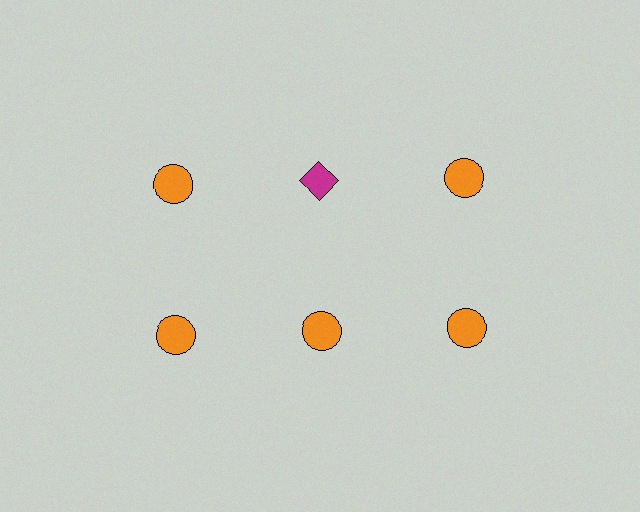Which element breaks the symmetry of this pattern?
The magenta diamond in the top row, second from left column breaks the symmetry. All other shapes are orange circles.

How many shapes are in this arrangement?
There are 6 shapes arranged in a grid pattern.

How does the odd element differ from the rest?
It differs in both color (magenta instead of orange) and shape (diamond instead of circle).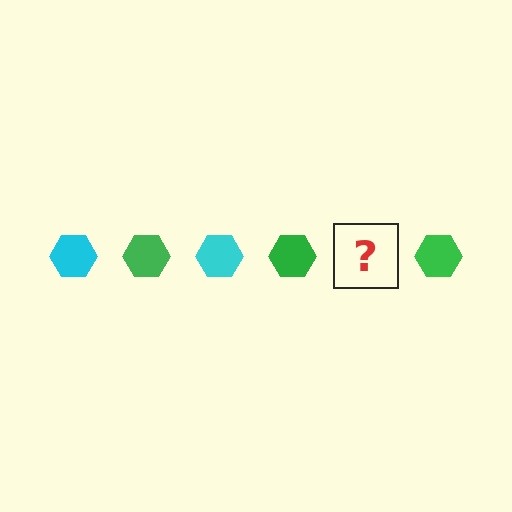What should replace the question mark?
The question mark should be replaced with a cyan hexagon.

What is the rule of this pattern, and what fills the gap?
The rule is that the pattern cycles through cyan, green hexagons. The gap should be filled with a cyan hexagon.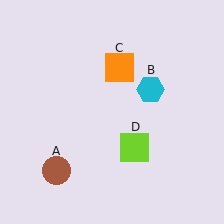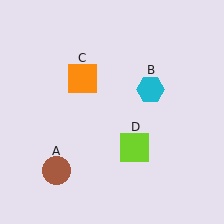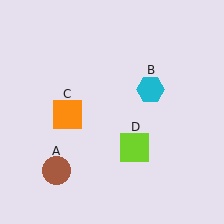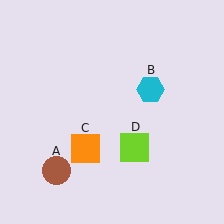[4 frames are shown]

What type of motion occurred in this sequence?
The orange square (object C) rotated counterclockwise around the center of the scene.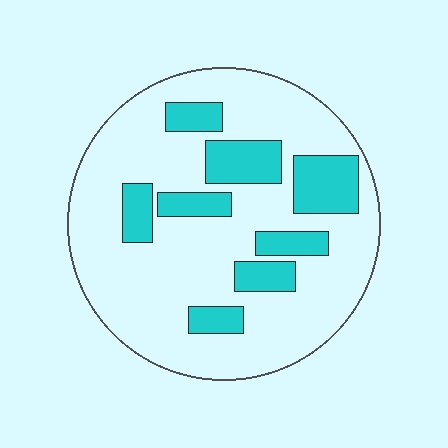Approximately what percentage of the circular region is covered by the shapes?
Approximately 25%.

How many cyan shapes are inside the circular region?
8.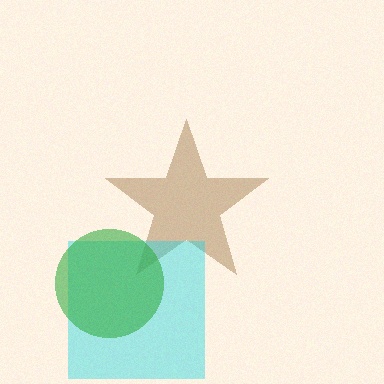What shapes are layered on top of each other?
The layered shapes are: a brown star, a cyan square, a green circle.